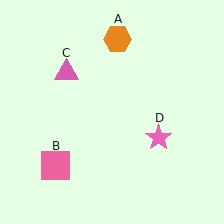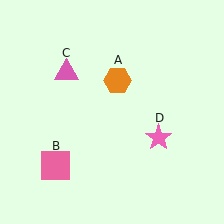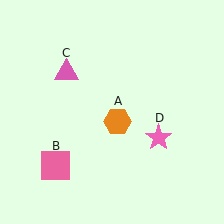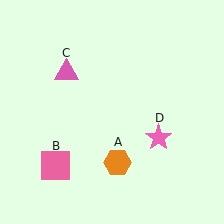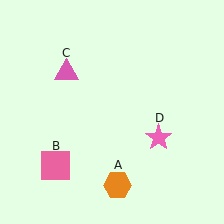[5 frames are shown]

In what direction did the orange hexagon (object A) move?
The orange hexagon (object A) moved down.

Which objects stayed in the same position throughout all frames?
Pink square (object B) and pink triangle (object C) and pink star (object D) remained stationary.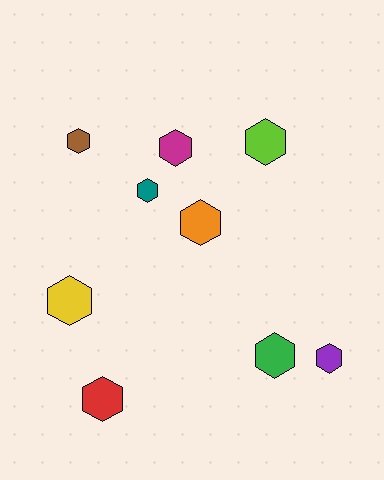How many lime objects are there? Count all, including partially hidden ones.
There is 1 lime object.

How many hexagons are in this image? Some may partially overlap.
There are 9 hexagons.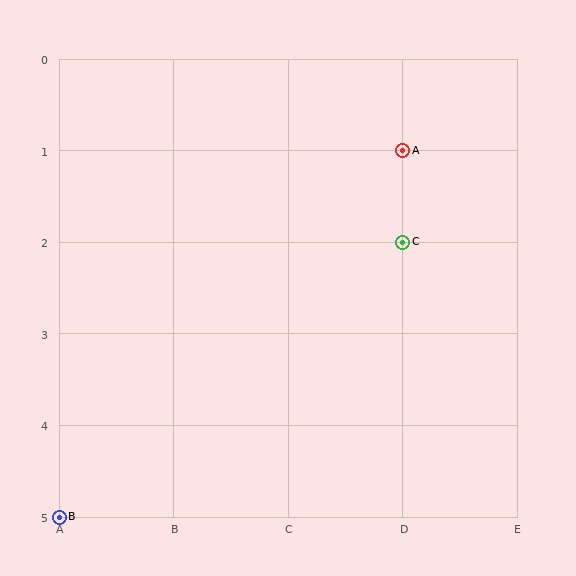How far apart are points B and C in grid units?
Points B and C are 3 columns and 3 rows apart (about 4.2 grid units diagonally).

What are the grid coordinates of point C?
Point C is at grid coordinates (D, 2).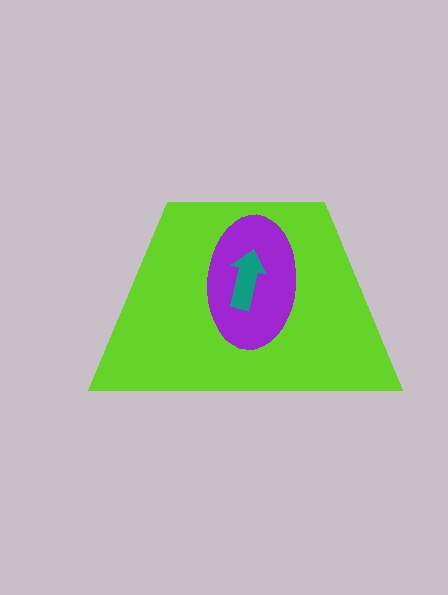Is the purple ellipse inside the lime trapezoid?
Yes.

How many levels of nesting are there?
3.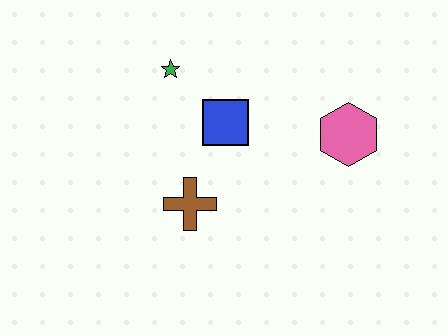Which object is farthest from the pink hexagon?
The green star is farthest from the pink hexagon.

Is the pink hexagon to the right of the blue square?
Yes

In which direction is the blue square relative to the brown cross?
The blue square is above the brown cross.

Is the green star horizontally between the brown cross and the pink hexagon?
No